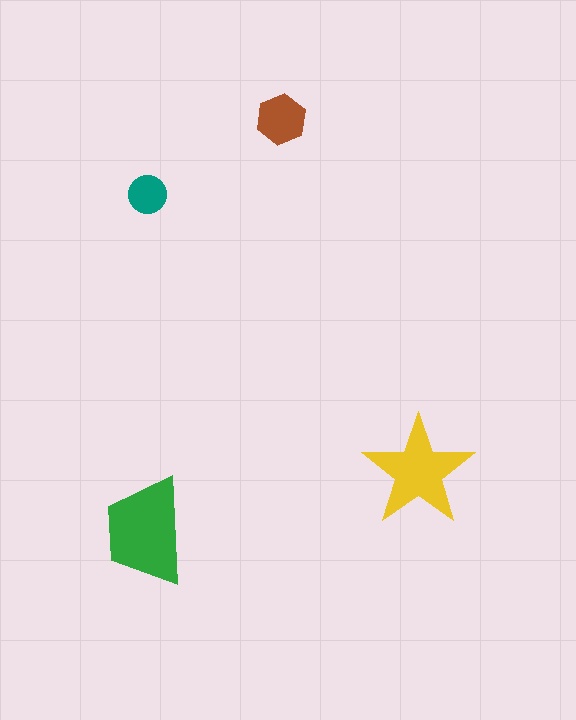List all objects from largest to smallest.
The green trapezoid, the yellow star, the brown hexagon, the teal circle.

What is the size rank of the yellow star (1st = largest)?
2nd.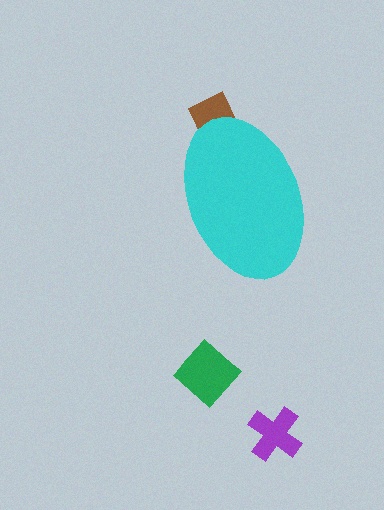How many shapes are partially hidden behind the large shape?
1 shape is partially hidden.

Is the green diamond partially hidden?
No, the green diamond is fully visible.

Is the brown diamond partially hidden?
Yes, the brown diamond is partially hidden behind the cyan ellipse.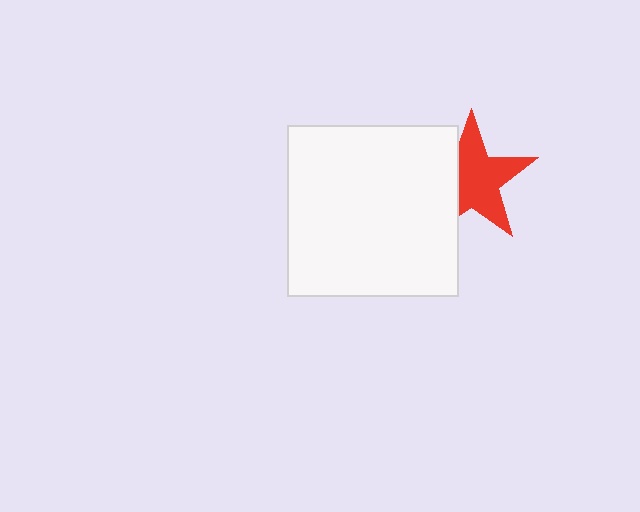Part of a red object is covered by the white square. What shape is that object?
It is a star.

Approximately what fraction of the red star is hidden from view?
Roughly 33% of the red star is hidden behind the white square.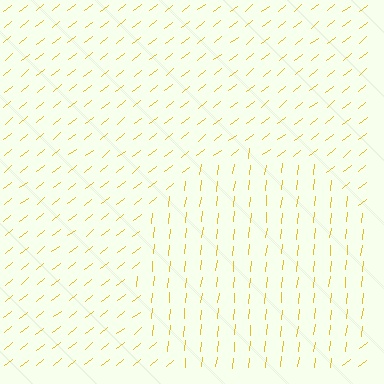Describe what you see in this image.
The image is filled with small yellow line segments. A circle region in the image has lines oriented differently from the surrounding lines, creating a visible texture boundary.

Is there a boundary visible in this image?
Yes, there is a texture boundary formed by a change in line orientation.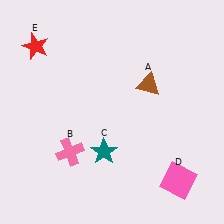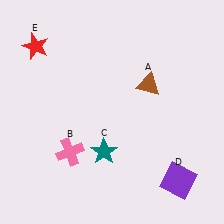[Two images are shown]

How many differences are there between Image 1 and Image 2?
There is 1 difference between the two images.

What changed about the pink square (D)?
In Image 1, D is pink. In Image 2, it changed to purple.